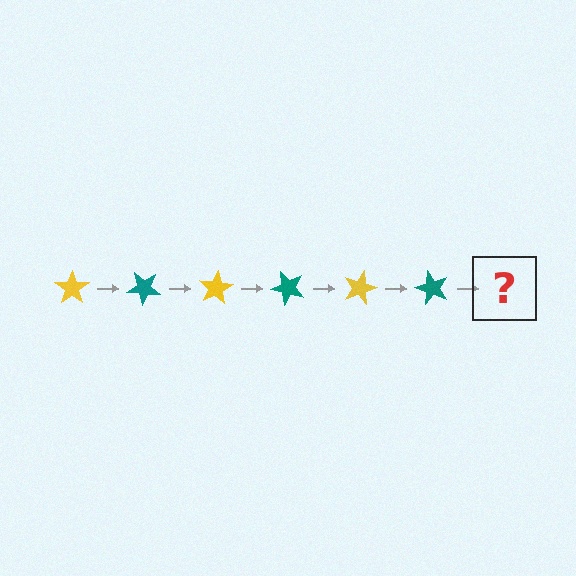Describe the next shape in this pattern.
It should be a yellow star, rotated 240 degrees from the start.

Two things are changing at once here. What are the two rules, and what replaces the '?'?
The two rules are that it rotates 40 degrees each step and the color cycles through yellow and teal. The '?' should be a yellow star, rotated 240 degrees from the start.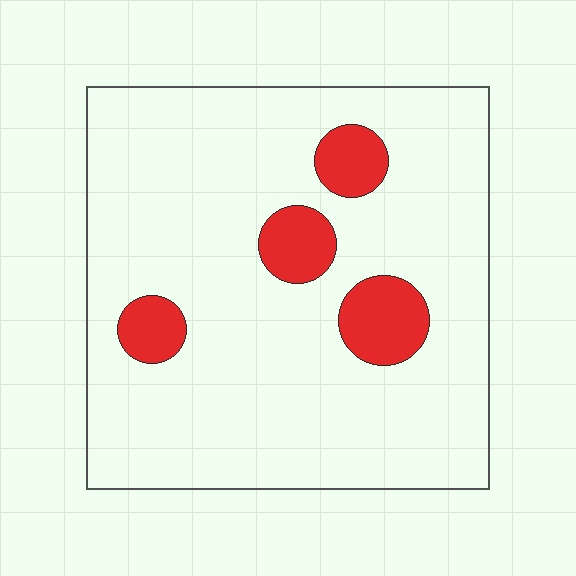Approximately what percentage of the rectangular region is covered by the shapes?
Approximately 10%.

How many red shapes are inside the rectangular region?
4.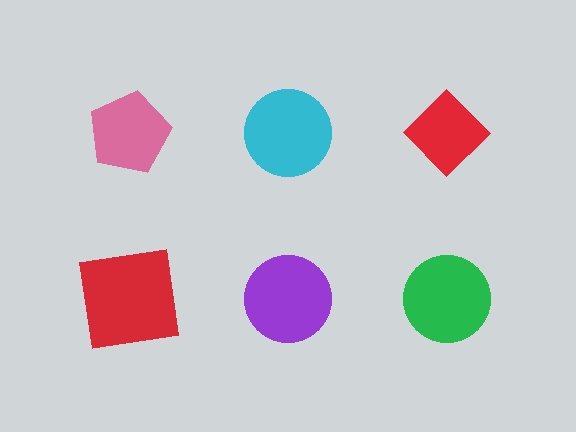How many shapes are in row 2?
3 shapes.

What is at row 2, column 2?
A purple circle.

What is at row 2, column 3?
A green circle.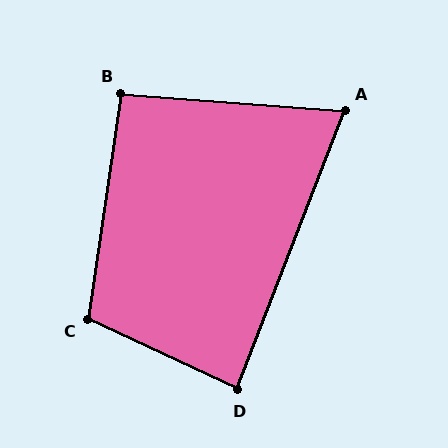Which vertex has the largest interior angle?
C, at approximately 107 degrees.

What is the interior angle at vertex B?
Approximately 94 degrees (approximately right).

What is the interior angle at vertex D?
Approximately 86 degrees (approximately right).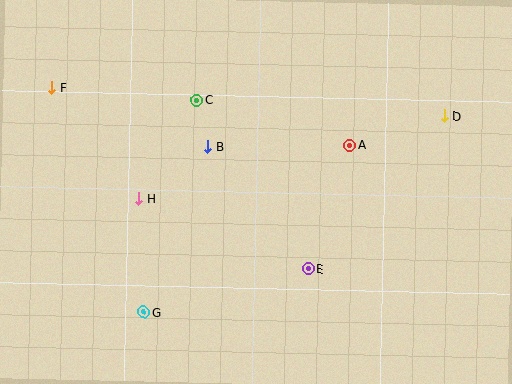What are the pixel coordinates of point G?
Point G is at (144, 312).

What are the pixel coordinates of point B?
Point B is at (208, 147).